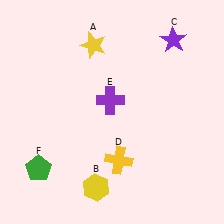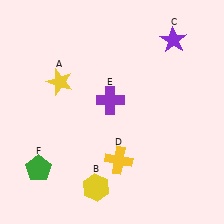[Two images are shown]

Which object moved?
The yellow star (A) moved down.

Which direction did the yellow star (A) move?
The yellow star (A) moved down.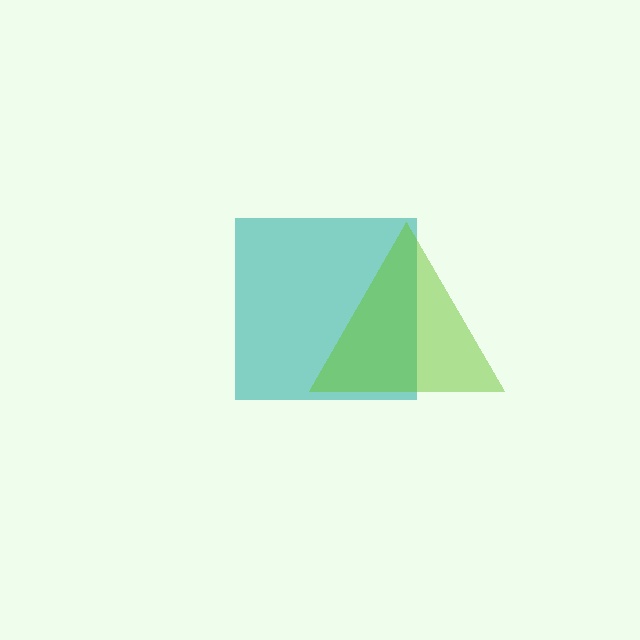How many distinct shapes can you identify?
There are 2 distinct shapes: a teal square, a lime triangle.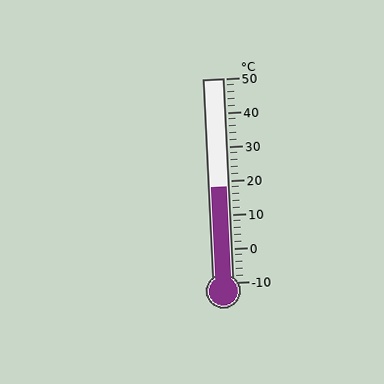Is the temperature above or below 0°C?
The temperature is above 0°C.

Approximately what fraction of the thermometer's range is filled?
The thermometer is filled to approximately 45% of its range.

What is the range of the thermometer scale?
The thermometer scale ranges from -10°C to 50°C.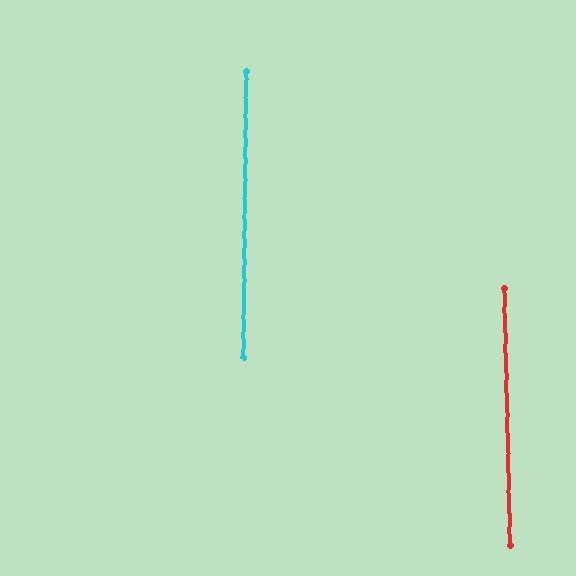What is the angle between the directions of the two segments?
Approximately 2 degrees.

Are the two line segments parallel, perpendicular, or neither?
Parallel — their directions differ by only 1.8°.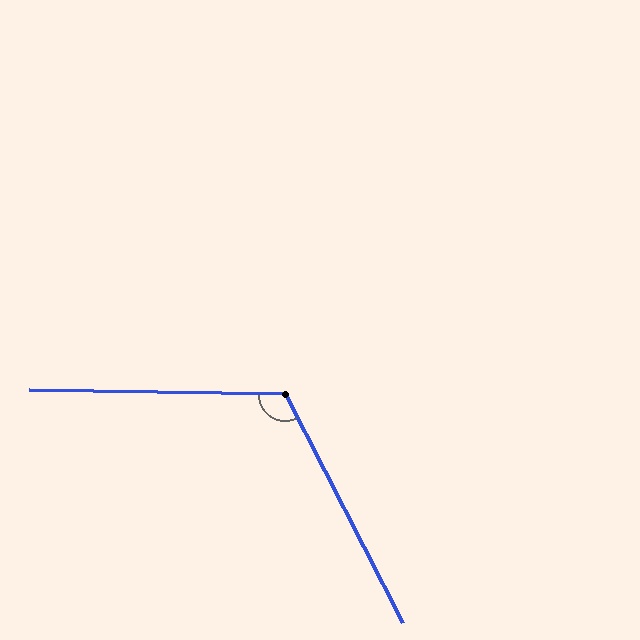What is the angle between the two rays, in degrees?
Approximately 118 degrees.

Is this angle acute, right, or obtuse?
It is obtuse.